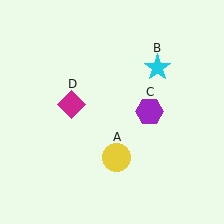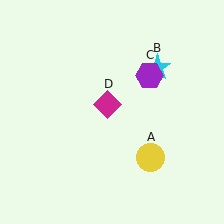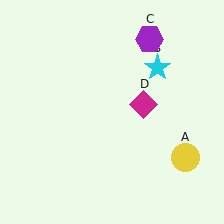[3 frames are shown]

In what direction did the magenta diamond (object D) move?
The magenta diamond (object D) moved right.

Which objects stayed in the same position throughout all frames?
Cyan star (object B) remained stationary.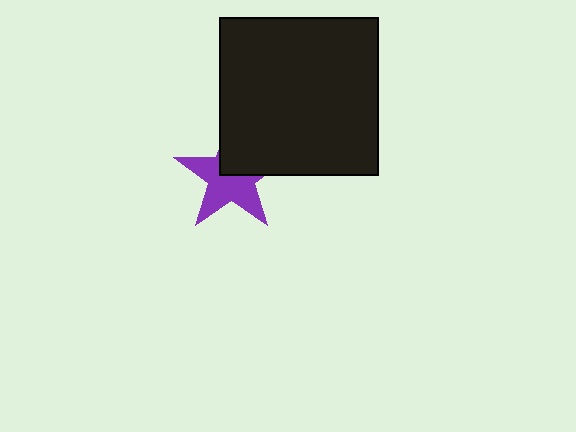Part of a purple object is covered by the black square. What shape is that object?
It is a star.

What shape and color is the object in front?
The object in front is a black square.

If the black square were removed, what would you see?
You would see the complete purple star.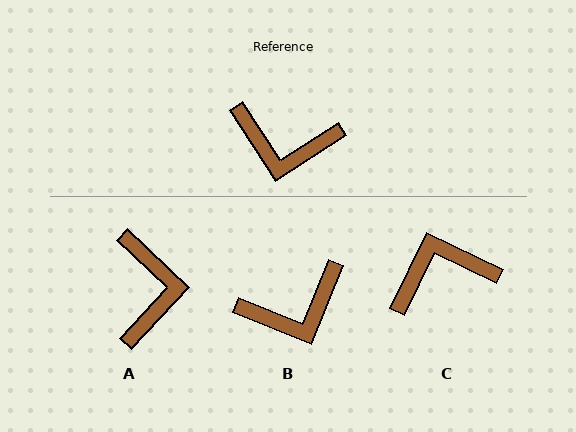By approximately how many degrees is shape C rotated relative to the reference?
Approximately 148 degrees clockwise.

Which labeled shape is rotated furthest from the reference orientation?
C, about 148 degrees away.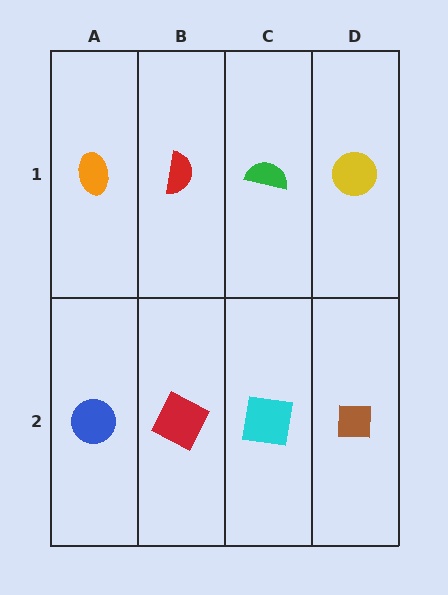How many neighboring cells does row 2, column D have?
2.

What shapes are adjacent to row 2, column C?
A green semicircle (row 1, column C), a red square (row 2, column B), a brown square (row 2, column D).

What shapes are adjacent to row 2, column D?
A yellow circle (row 1, column D), a cyan square (row 2, column C).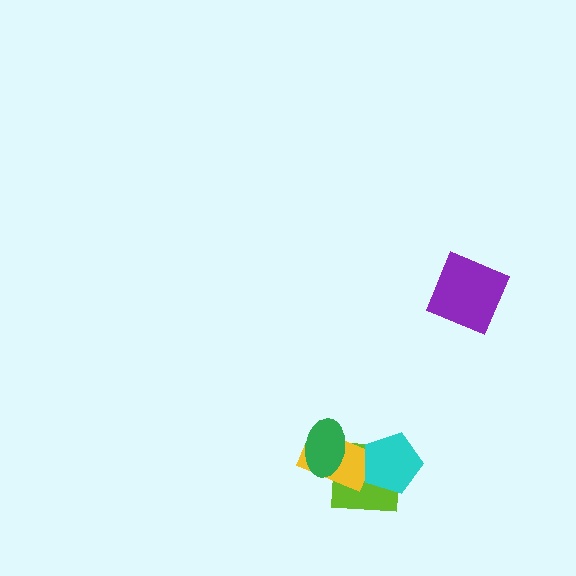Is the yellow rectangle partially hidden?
Yes, it is partially covered by another shape.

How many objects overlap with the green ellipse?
2 objects overlap with the green ellipse.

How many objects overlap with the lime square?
3 objects overlap with the lime square.